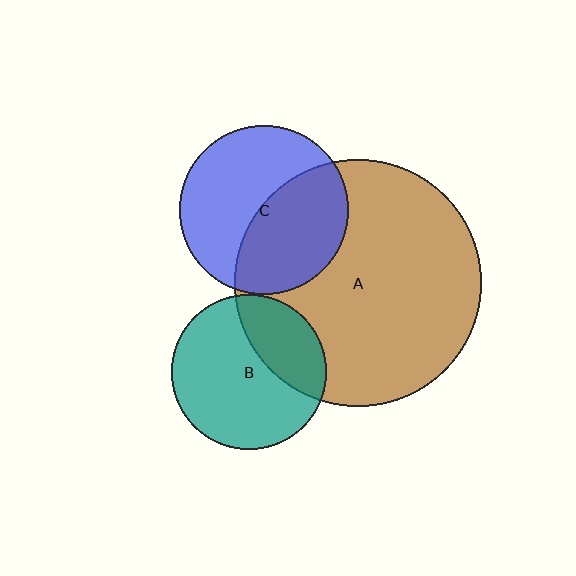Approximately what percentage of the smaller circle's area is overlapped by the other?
Approximately 30%.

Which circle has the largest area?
Circle A (brown).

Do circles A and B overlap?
Yes.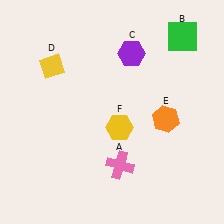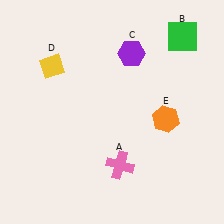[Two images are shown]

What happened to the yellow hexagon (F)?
The yellow hexagon (F) was removed in Image 2. It was in the bottom-right area of Image 1.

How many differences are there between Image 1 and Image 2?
There is 1 difference between the two images.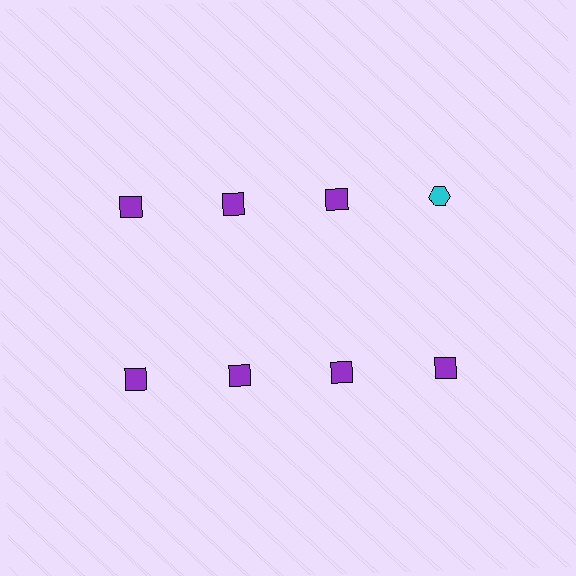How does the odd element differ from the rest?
It differs in both color (cyan instead of purple) and shape (hexagon instead of square).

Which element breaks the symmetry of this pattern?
The cyan hexagon in the top row, second from right column breaks the symmetry. All other shapes are purple squares.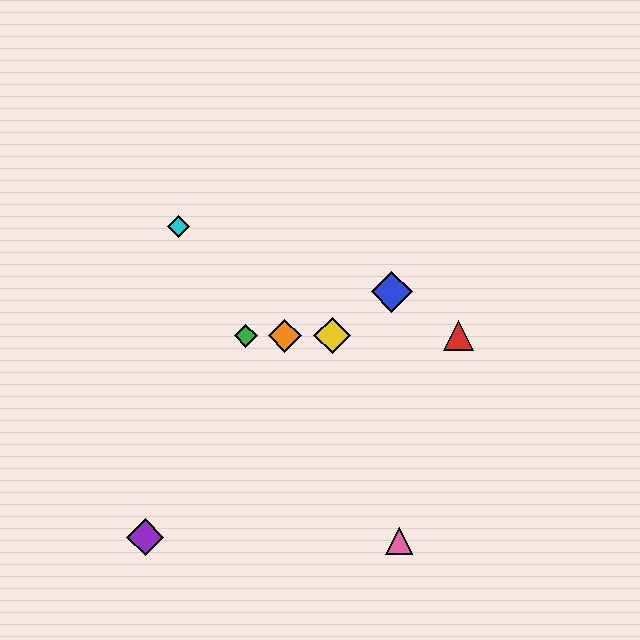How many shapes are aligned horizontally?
4 shapes (the red triangle, the green diamond, the yellow diamond, the orange diamond) are aligned horizontally.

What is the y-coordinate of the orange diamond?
The orange diamond is at y≈336.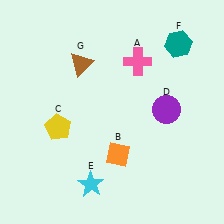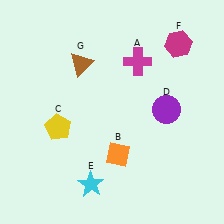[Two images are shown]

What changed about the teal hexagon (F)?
In Image 1, F is teal. In Image 2, it changed to magenta.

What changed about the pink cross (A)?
In Image 1, A is pink. In Image 2, it changed to magenta.